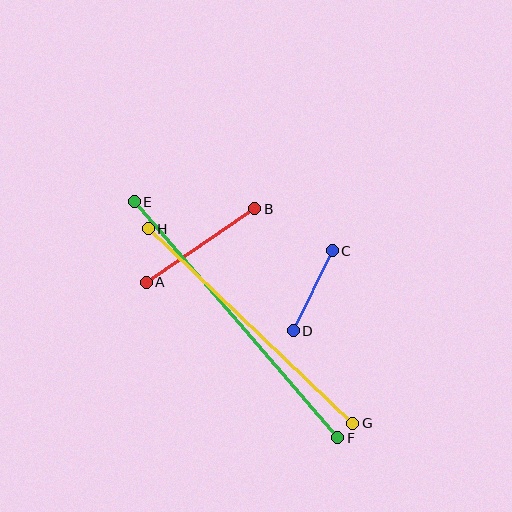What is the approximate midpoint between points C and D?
The midpoint is at approximately (313, 291) pixels.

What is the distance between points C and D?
The distance is approximately 89 pixels.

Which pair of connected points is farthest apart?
Points E and F are farthest apart.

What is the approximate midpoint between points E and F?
The midpoint is at approximately (236, 320) pixels.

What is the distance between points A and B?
The distance is approximately 131 pixels.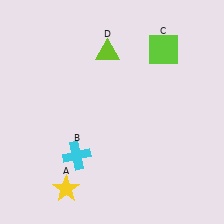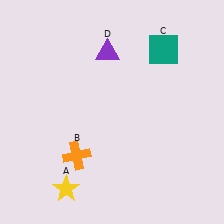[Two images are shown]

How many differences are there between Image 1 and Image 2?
There are 3 differences between the two images.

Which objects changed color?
B changed from cyan to orange. C changed from lime to teal. D changed from lime to purple.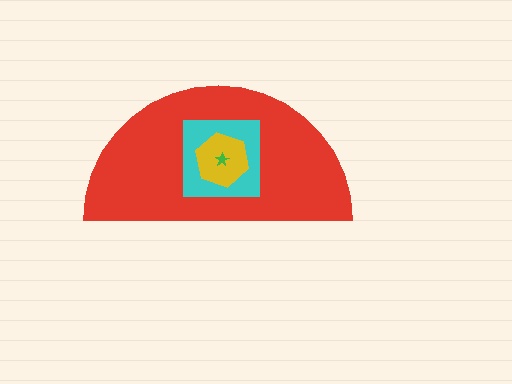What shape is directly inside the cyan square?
The yellow hexagon.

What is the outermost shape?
The red semicircle.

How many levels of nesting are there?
4.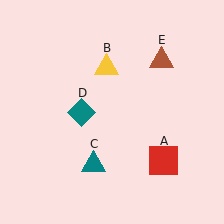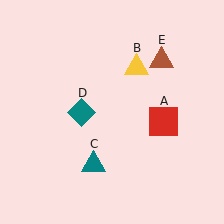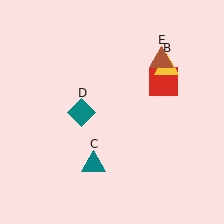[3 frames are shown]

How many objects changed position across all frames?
2 objects changed position: red square (object A), yellow triangle (object B).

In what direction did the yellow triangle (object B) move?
The yellow triangle (object B) moved right.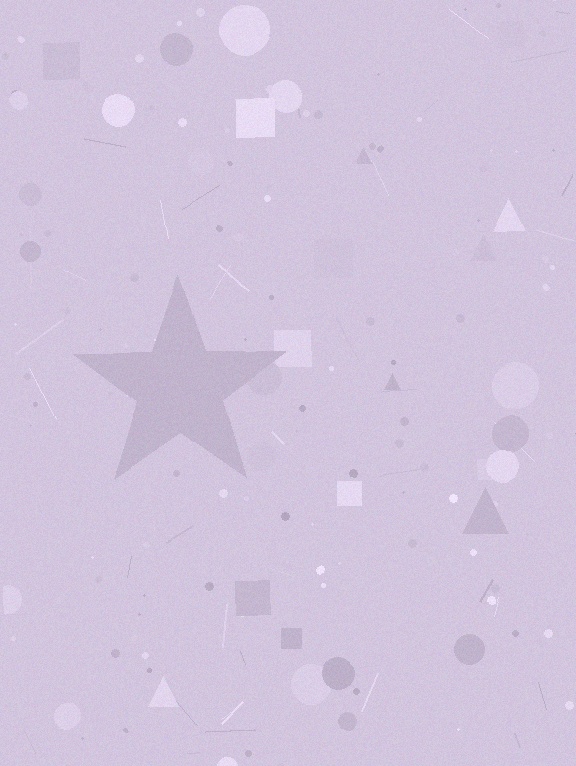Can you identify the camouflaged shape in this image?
The camouflaged shape is a star.